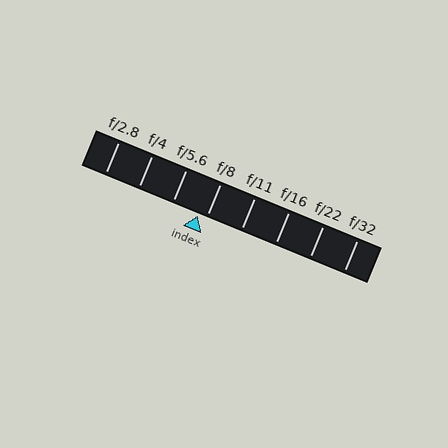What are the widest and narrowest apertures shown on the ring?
The widest aperture shown is f/2.8 and the narrowest is f/32.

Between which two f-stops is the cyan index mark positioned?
The index mark is between f/5.6 and f/8.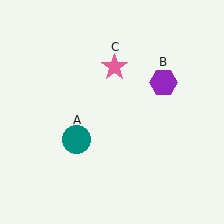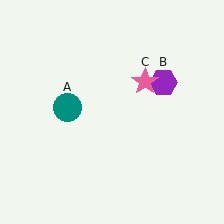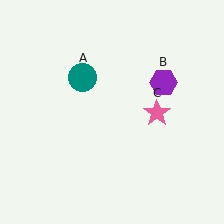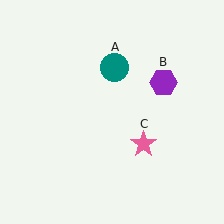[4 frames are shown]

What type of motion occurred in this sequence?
The teal circle (object A), pink star (object C) rotated clockwise around the center of the scene.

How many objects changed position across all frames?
2 objects changed position: teal circle (object A), pink star (object C).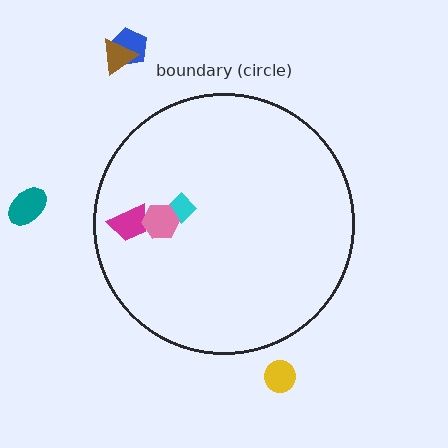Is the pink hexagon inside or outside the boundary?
Inside.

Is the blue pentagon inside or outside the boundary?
Outside.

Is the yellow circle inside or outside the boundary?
Outside.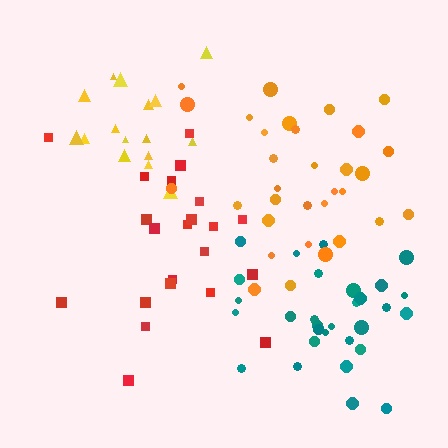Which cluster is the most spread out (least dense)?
Red.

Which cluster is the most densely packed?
Teal.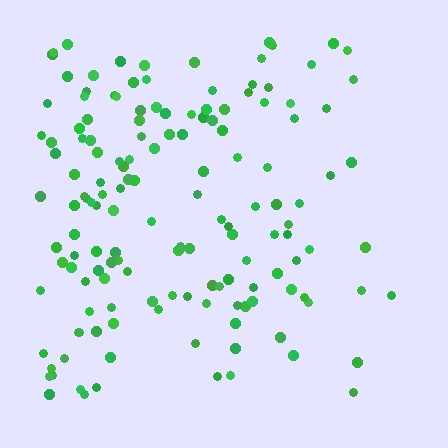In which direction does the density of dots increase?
From right to left, with the left side densest.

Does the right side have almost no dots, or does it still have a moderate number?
Still a moderate number, just noticeably fewer than the left.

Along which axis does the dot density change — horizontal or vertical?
Horizontal.